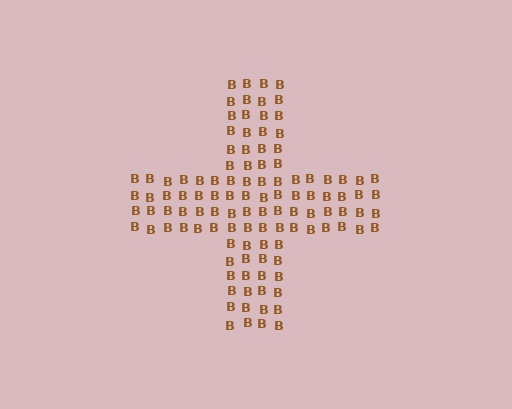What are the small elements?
The small elements are letter B's.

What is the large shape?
The large shape is a cross.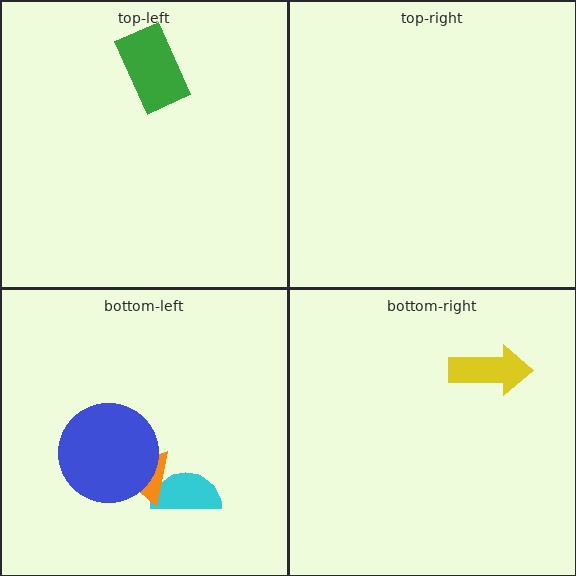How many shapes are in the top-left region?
1.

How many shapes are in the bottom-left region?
3.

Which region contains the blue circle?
The bottom-left region.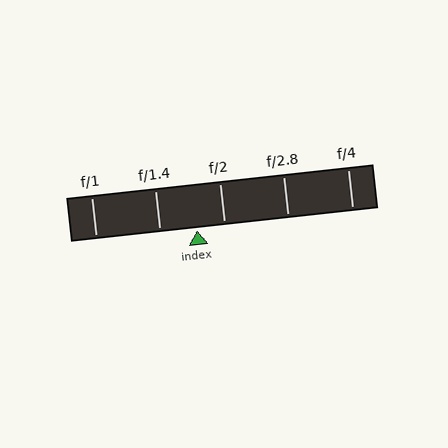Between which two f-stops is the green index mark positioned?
The index mark is between f/1.4 and f/2.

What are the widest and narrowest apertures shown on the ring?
The widest aperture shown is f/1 and the narrowest is f/4.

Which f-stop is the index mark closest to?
The index mark is closest to f/2.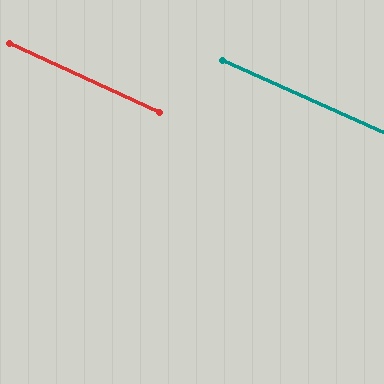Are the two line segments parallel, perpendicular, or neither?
Parallel — their directions differ by only 0.3°.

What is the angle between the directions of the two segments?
Approximately 0 degrees.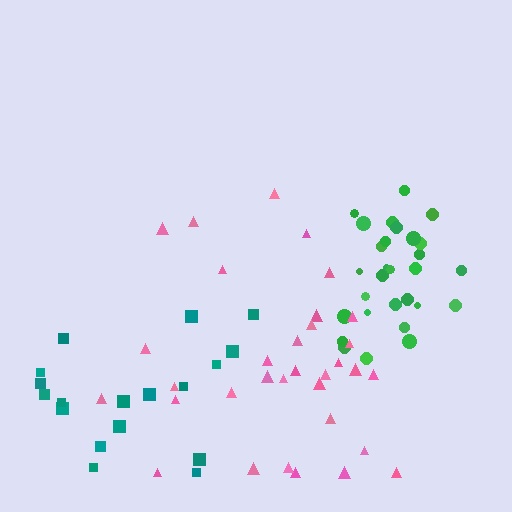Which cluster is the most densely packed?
Green.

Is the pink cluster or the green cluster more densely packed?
Green.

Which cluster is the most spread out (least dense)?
Teal.